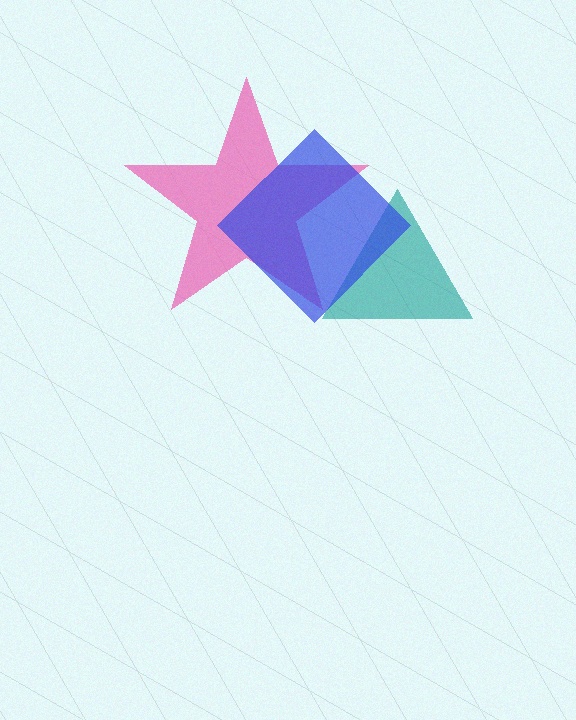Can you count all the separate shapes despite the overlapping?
Yes, there are 3 separate shapes.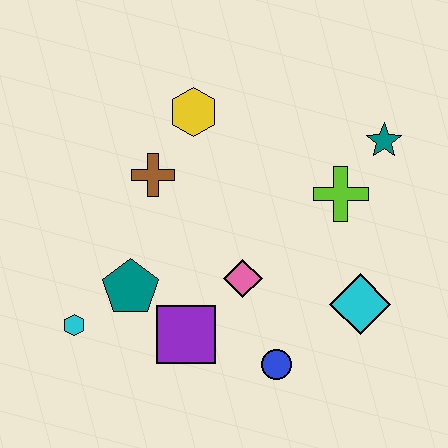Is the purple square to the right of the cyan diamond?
No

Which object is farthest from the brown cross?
The cyan diamond is farthest from the brown cross.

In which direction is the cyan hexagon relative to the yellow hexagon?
The cyan hexagon is below the yellow hexagon.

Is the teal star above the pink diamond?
Yes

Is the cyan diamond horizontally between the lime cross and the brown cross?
No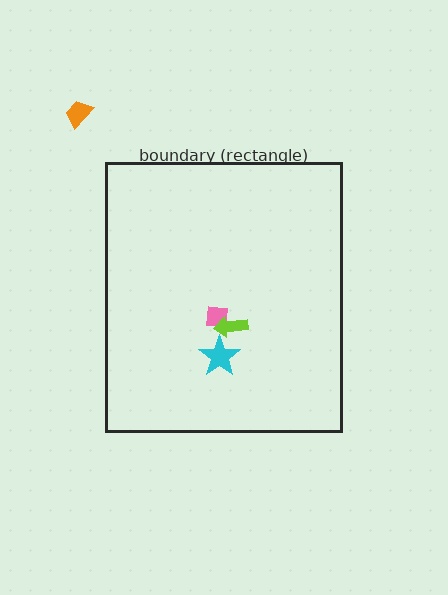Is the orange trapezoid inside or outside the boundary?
Outside.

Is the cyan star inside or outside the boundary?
Inside.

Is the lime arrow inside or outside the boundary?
Inside.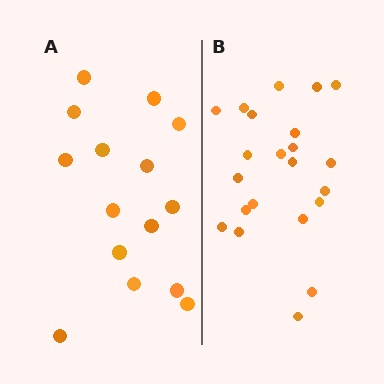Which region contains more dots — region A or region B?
Region B (the right region) has more dots.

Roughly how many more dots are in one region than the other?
Region B has roughly 8 or so more dots than region A.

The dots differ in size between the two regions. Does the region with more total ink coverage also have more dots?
No. Region A has more total ink coverage because its dots are larger, but region B actually contains more individual dots. Total area can be misleading — the number of items is what matters here.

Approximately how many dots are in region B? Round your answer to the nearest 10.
About 20 dots. (The exact count is 22, which rounds to 20.)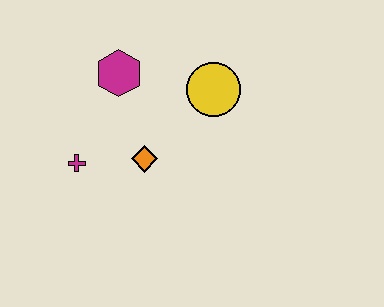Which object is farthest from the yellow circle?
The magenta cross is farthest from the yellow circle.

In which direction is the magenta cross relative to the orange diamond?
The magenta cross is to the left of the orange diamond.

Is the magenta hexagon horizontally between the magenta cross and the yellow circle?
Yes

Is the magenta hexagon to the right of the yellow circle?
No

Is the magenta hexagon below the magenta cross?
No